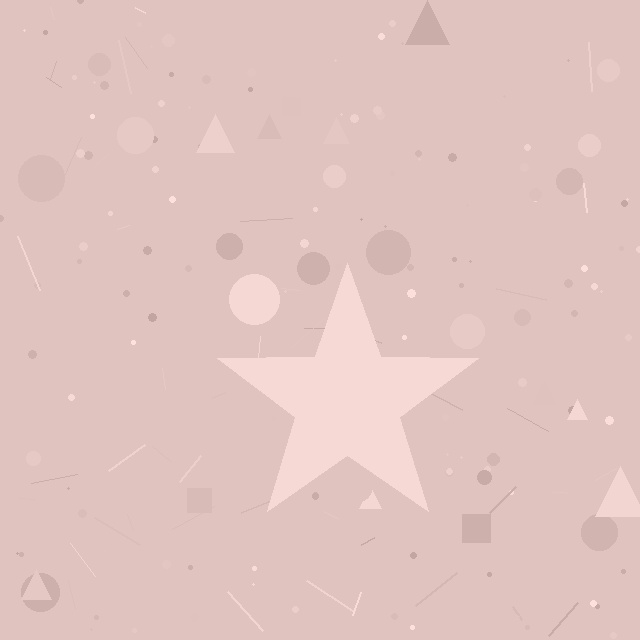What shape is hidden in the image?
A star is hidden in the image.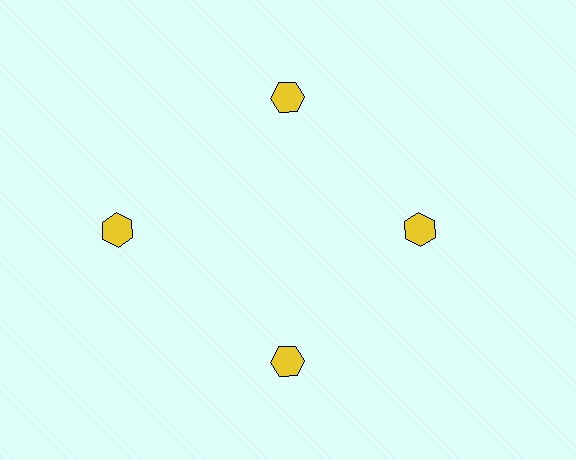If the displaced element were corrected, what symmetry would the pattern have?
It would have 4-fold rotational symmetry — the pattern would map onto itself every 90 degrees.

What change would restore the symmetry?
The symmetry would be restored by moving it inward, back onto the ring so that all 4 hexagons sit at equal angles and equal distance from the center.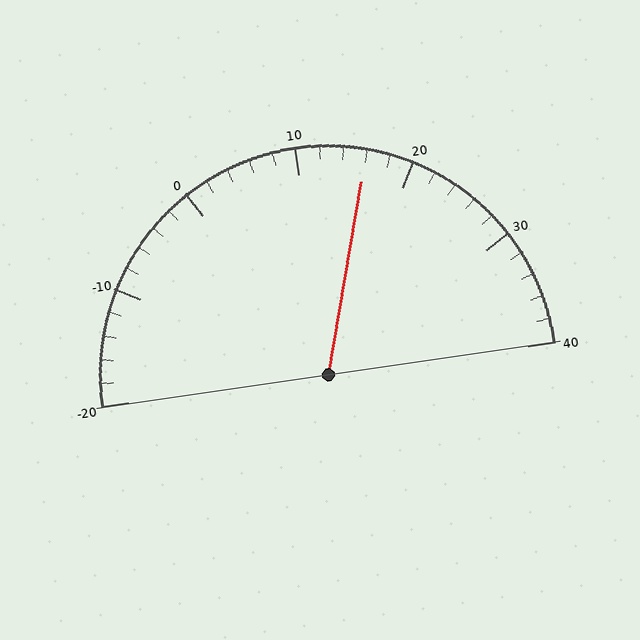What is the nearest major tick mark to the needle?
The nearest major tick mark is 20.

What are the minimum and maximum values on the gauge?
The gauge ranges from -20 to 40.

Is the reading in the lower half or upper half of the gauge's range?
The reading is in the upper half of the range (-20 to 40).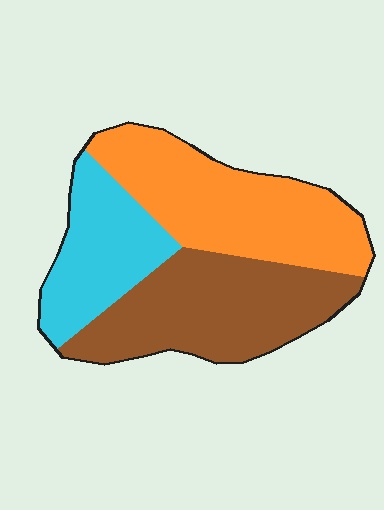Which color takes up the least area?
Cyan, at roughly 25%.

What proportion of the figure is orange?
Orange covers 39% of the figure.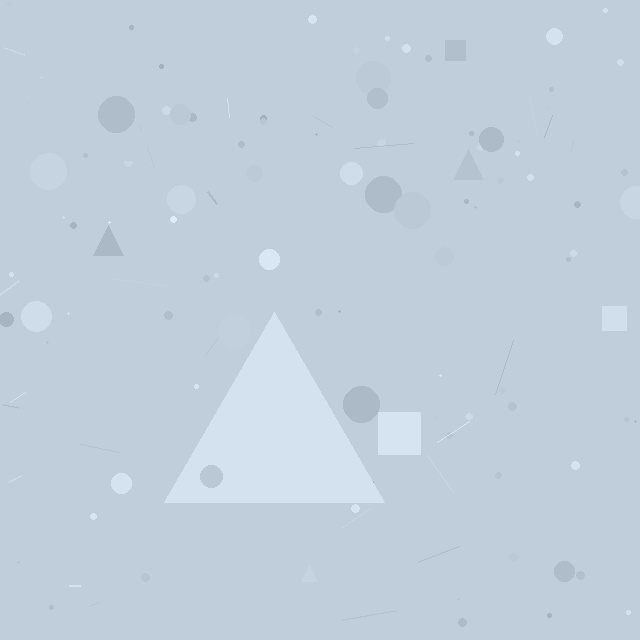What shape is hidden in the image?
A triangle is hidden in the image.